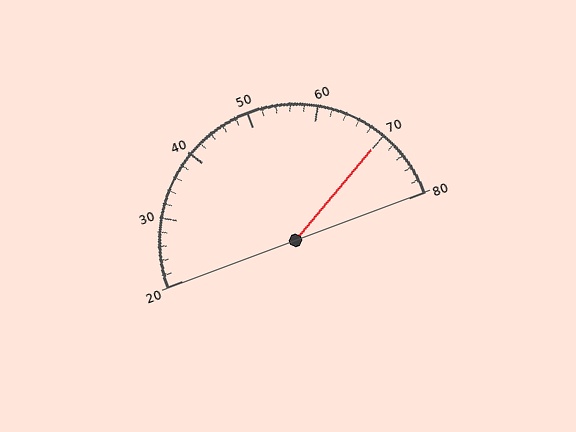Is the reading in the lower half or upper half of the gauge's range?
The reading is in the upper half of the range (20 to 80).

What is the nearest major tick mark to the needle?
The nearest major tick mark is 70.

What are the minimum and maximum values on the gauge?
The gauge ranges from 20 to 80.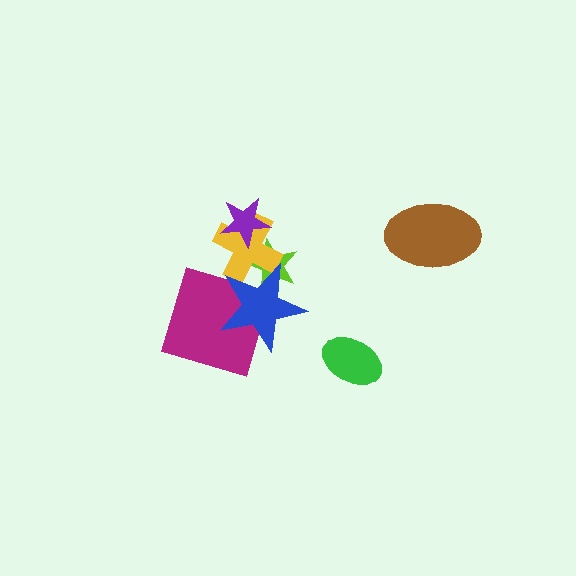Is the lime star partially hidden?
Yes, it is partially covered by another shape.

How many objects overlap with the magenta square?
1 object overlaps with the magenta square.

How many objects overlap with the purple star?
1 object overlaps with the purple star.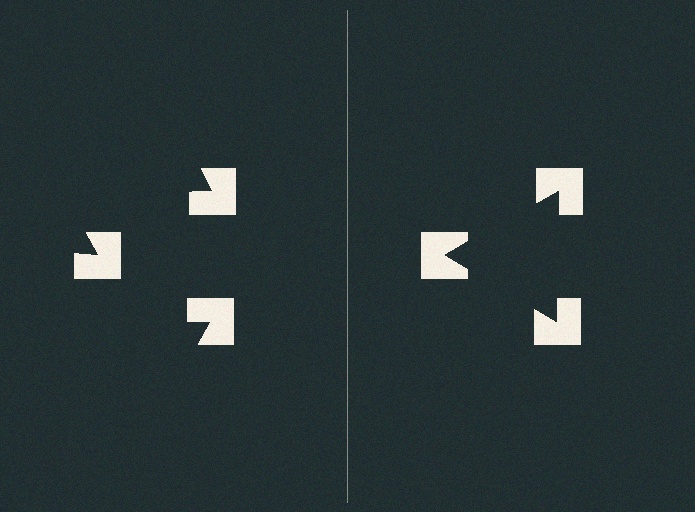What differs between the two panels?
The notched squares are positioned identically on both sides; only the wedge orientations differ. On the right they align to a triangle; on the left they are misaligned.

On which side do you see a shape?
An illusory triangle appears on the right side. On the left side the wedge cuts are rotated, so no coherent shape forms.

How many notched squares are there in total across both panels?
6 — 3 on each side.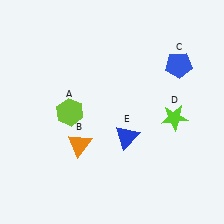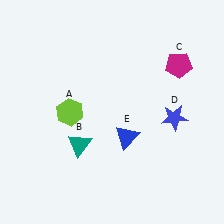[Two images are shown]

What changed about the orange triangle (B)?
In Image 1, B is orange. In Image 2, it changed to teal.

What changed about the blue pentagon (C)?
In Image 1, C is blue. In Image 2, it changed to magenta.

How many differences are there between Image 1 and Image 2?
There are 3 differences between the two images.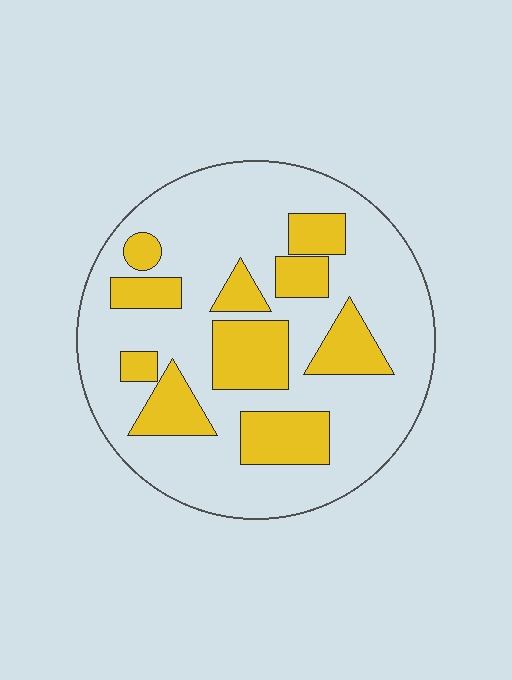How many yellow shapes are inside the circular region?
10.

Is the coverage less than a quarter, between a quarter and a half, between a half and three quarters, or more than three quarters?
Between a quarter and a half.